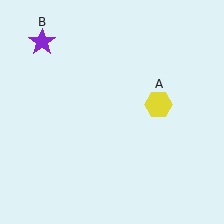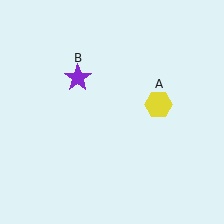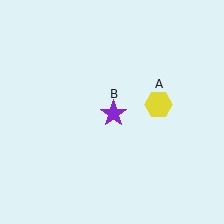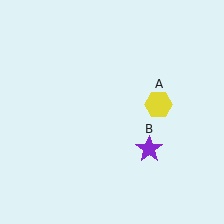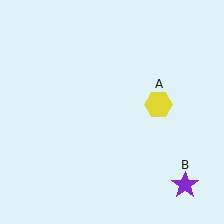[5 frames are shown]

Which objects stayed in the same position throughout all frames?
Yellow hexagon (object A) remained stationary.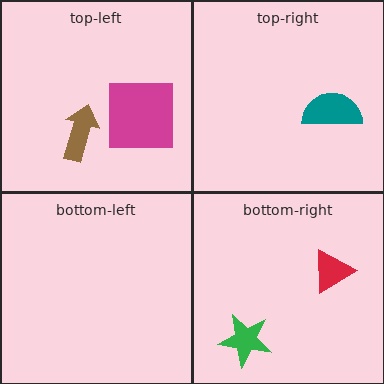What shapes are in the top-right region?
The teal semicircle.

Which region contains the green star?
The bottom-right region.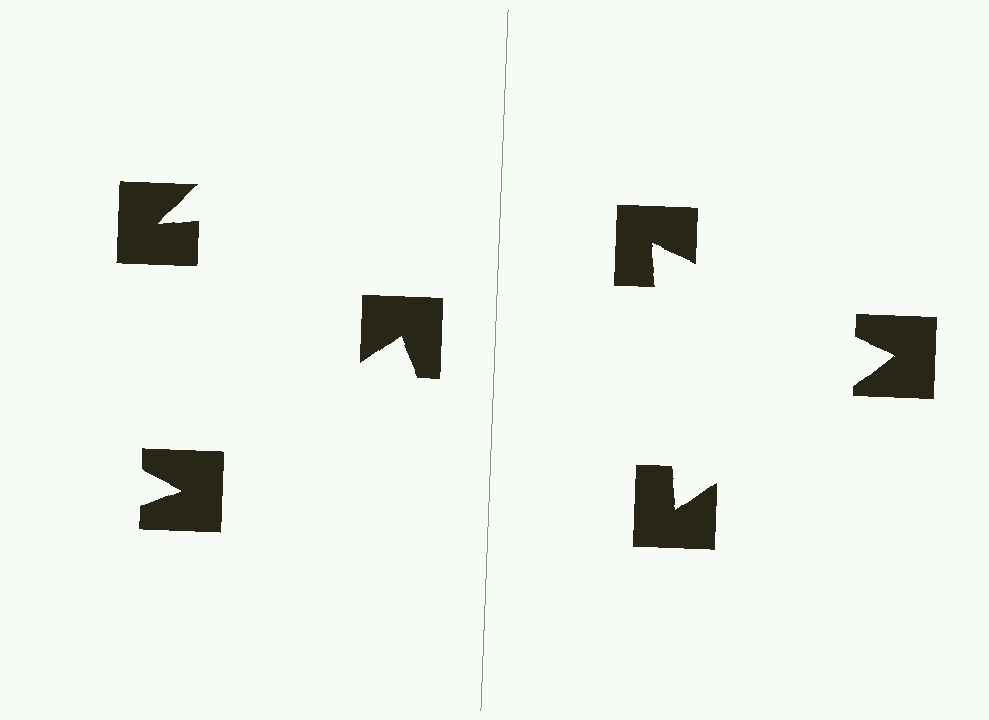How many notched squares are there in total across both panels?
6 — 3 on each side.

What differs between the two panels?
The notched squares are positioned identically on both sides; only the wedge orientations differ. On the right they align to a triangle; on the left they are misaligned.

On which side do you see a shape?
An illusory triangle appears on the right side. On the left side the wedge cuts are rotated, so no coherent shape forms.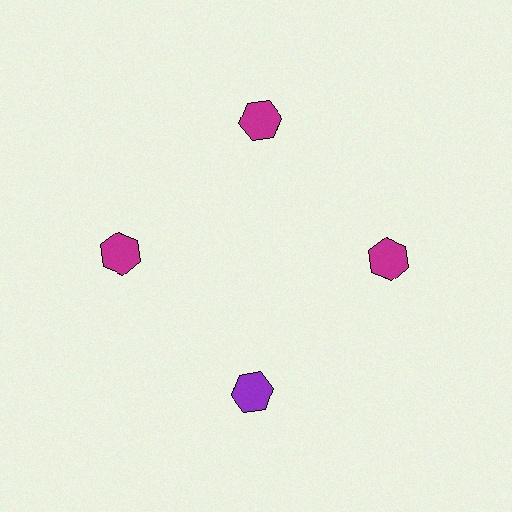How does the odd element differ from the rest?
It has a different color: purple instead of magenta.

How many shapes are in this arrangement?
There are 4 shapes arranged in a ring pattern.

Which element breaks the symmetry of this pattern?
The purple hexagon at roughly the 6 o'clock position breaks the symmetry. All other shapes are magenta hexagons.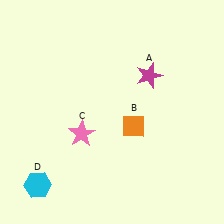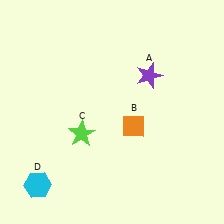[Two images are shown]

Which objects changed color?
A changed from magenta to purple. C changed from pink to lime.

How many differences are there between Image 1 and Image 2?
There are 2 differences between the two images.